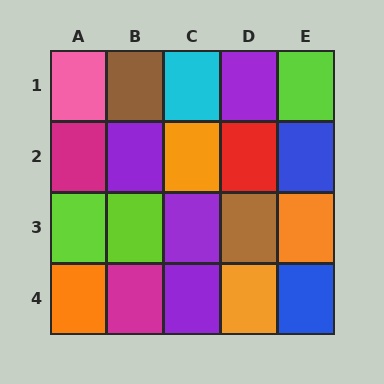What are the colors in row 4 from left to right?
Orange, magenta, purple, orange, blue.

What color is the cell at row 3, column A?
Lime.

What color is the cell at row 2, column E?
Blue.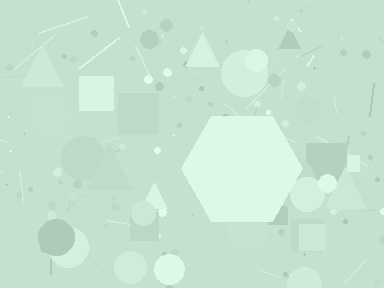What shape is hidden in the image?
A hexagon is hidden in the image.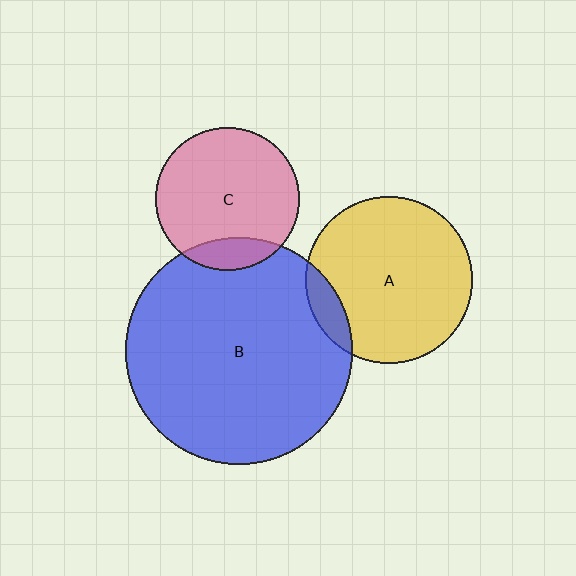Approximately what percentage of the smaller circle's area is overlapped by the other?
Approximately 15%.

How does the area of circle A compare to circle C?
Approximately 1.4 times.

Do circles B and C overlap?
Yes.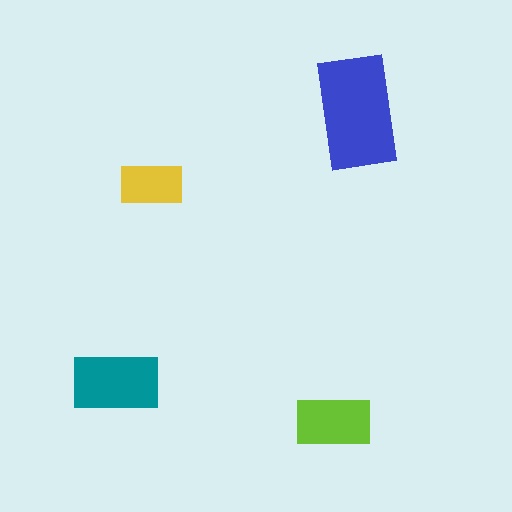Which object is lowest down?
The lime rectangle is bottommost.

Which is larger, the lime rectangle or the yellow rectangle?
The lime one.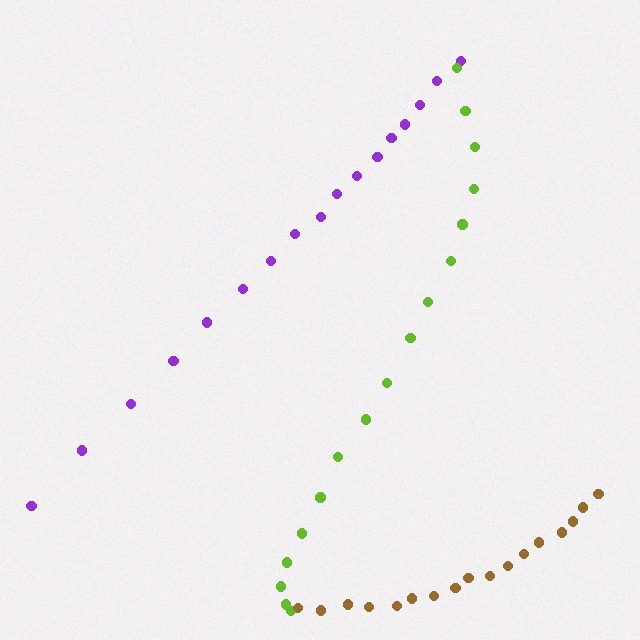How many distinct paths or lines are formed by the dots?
There are 3 distinct paths.